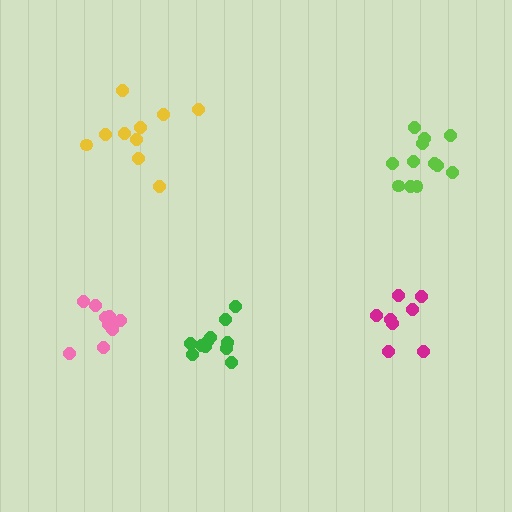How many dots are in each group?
Group 1: 11 dots, Group 2: 10 dots, Group 3: 8 dots, Group 4: 12 dots, Group 5: 9 dots (50 total).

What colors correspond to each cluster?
The clusters are colored: green, yellow, magenta, lime, pink.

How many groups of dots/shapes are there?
There are 5 groups.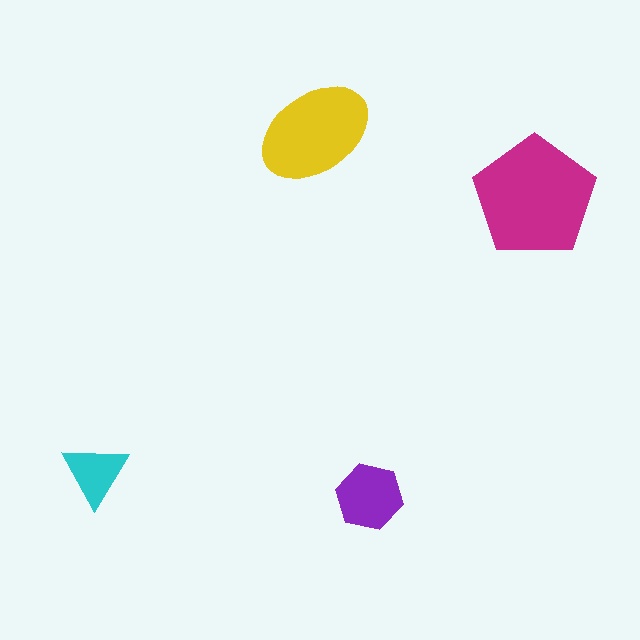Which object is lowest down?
The purple hexagon is bottommost.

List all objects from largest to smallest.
The magenta pentagon, the yellow ellipse, the purple hexagon, the cyan triangle.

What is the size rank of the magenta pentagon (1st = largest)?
1st.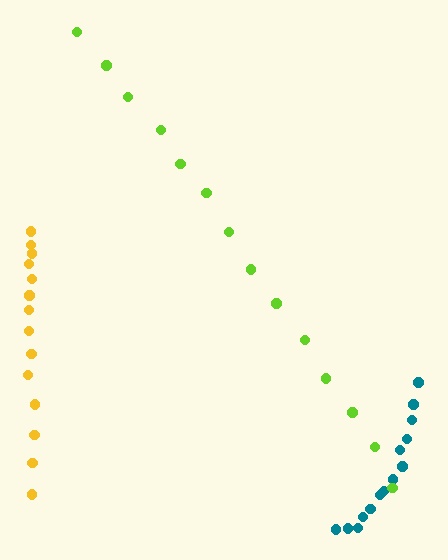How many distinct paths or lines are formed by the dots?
There are 3 distinct paths.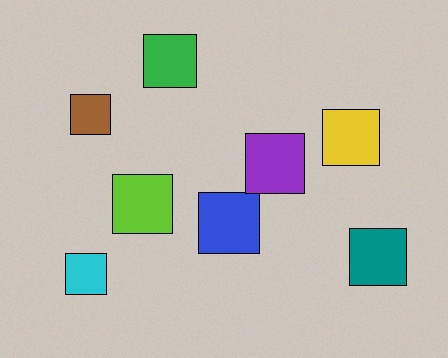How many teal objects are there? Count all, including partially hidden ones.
There is 1 teal object.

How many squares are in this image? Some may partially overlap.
There are 8 squares.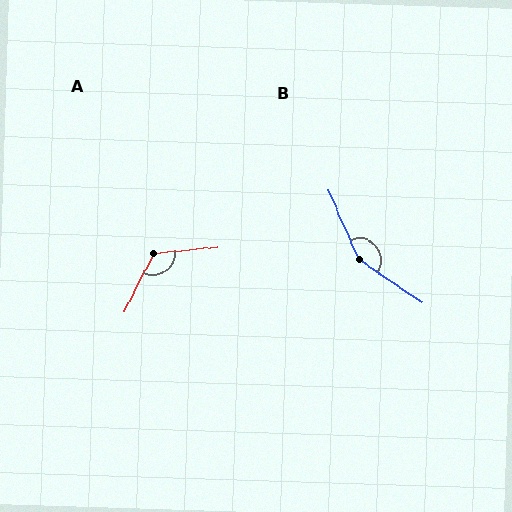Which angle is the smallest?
A, at approximately 122 degrees.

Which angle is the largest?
B, at approximately 148 degrees.